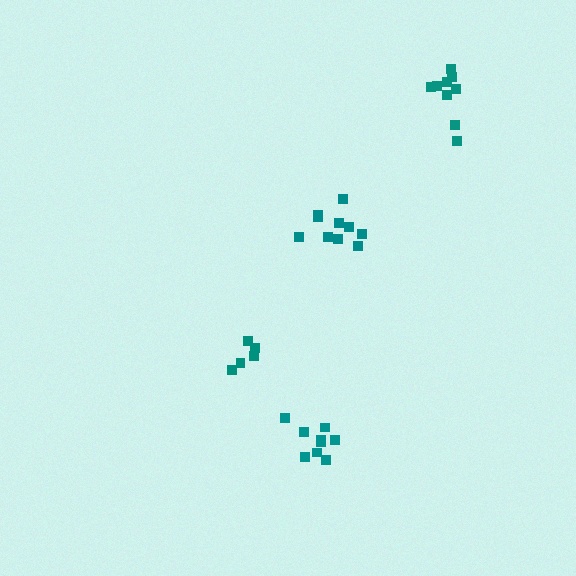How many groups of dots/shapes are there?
There are 4 groups.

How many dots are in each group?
Group 1: 9 dots, Group 2: 10 dots, Group 3: 9 dots, Group 4: 5 dots (33 total).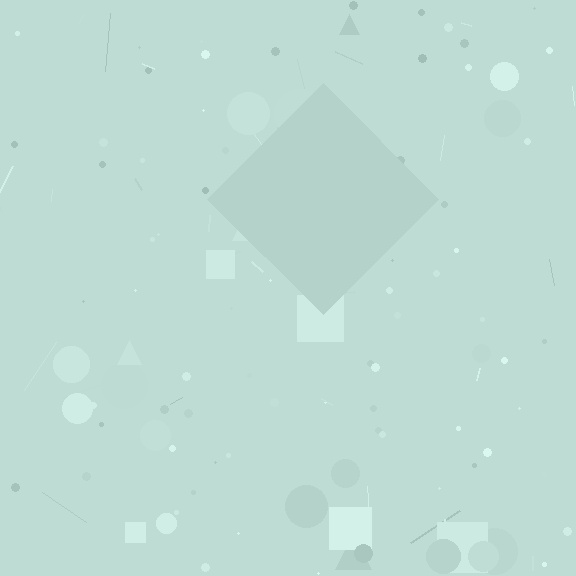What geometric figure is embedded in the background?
A diamond is embedded in the background.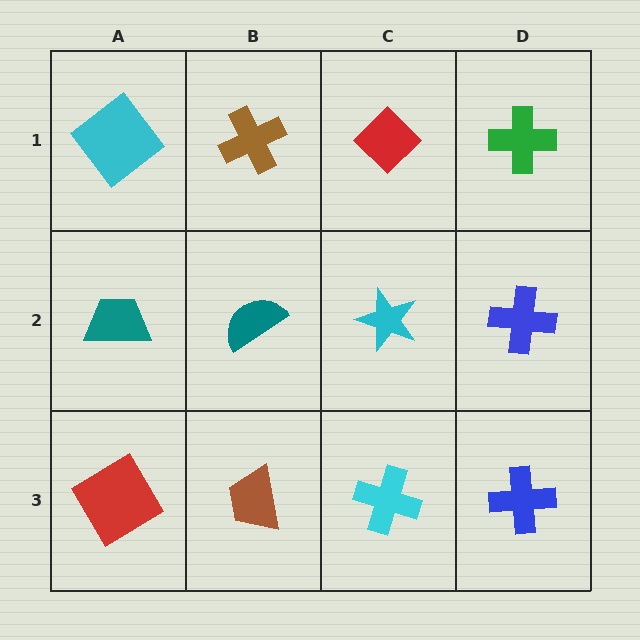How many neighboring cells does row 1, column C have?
3.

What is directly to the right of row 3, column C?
A blue cross.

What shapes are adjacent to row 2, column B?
A brown cross (row 1, column B), a brown trapezoid (row 3, column B), a teal trapezoid (row 2, column A), a cyan star (row 2, column C).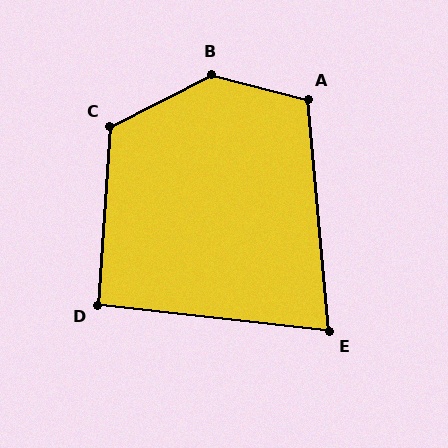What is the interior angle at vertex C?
Approximately 121 degrees (obtuse).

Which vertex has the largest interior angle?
B, at approximately 138 degrees.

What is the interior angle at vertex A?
Approximately 110 degrees (obtuse).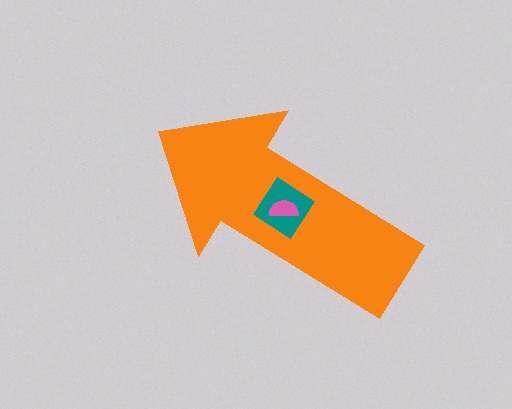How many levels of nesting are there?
3.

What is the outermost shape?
The orange arrow.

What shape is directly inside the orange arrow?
The teal diamond.